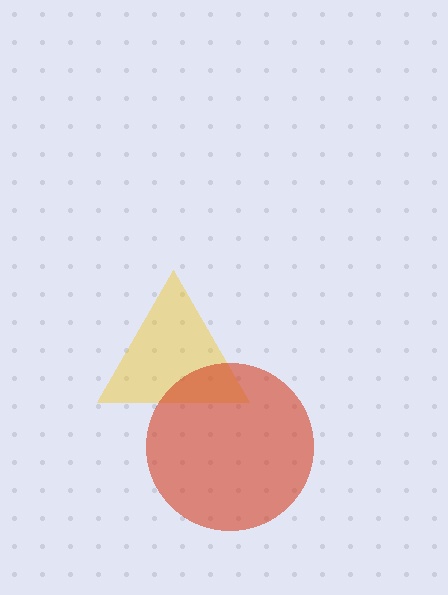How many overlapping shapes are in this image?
There are 2 overlapping shapes in the image.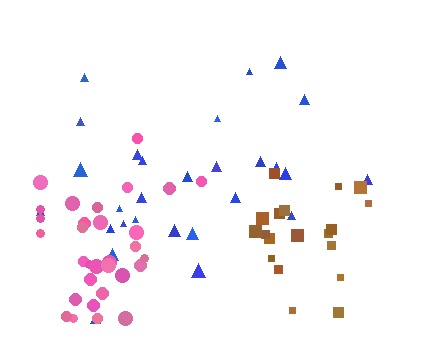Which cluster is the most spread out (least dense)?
Blue.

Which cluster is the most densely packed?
Brown.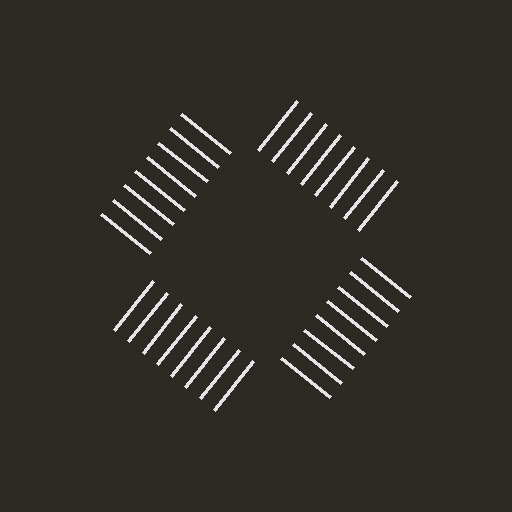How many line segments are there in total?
32 — 8 along each of the 4 edges.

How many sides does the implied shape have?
4 sides — the line-ends trace a square.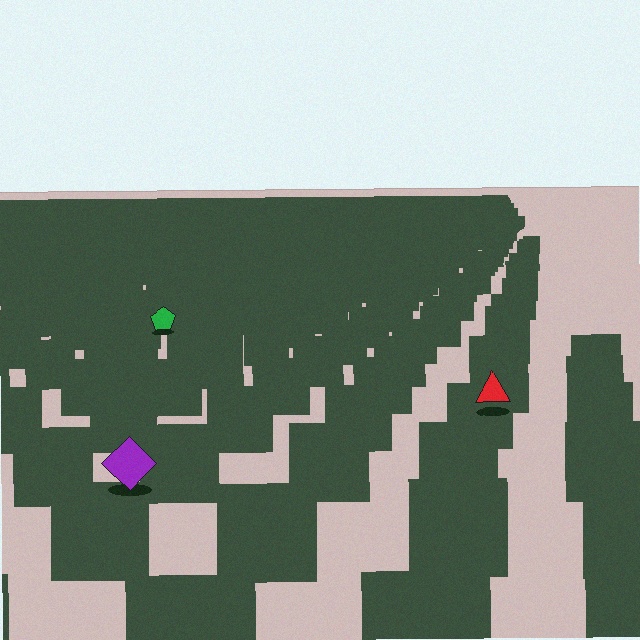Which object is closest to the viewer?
The purple diamond is closest. The texture marks near it are larger and more spread out.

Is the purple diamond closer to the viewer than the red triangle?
Yes. The purple diamond is closer — you can tell from the texture gradient: the ground texture is coarser near it.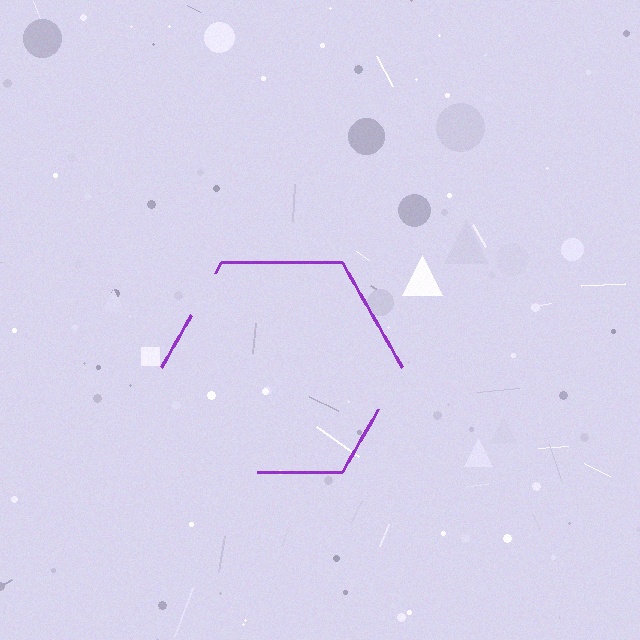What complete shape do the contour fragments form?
The contour fragments form a hexagon.